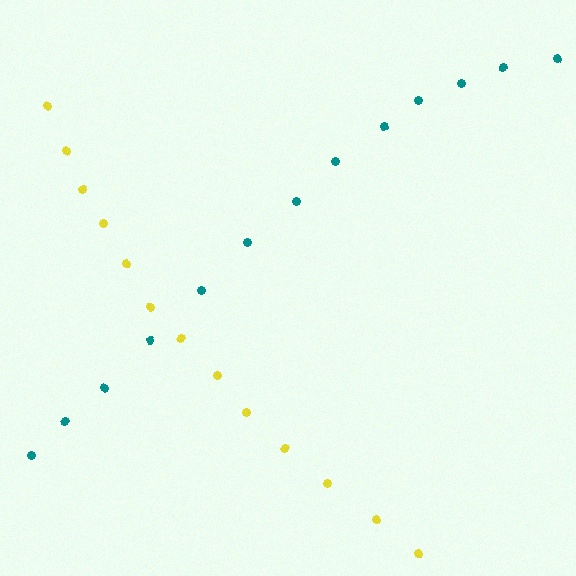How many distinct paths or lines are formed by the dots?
There are 2 distinct paths.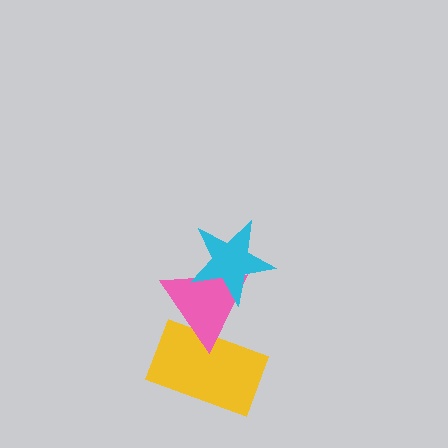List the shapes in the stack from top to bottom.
From top to bottom: the cyan star, the pink triangle, the yellow rectangle.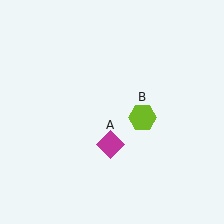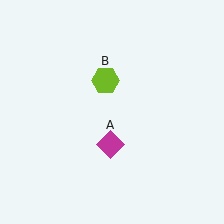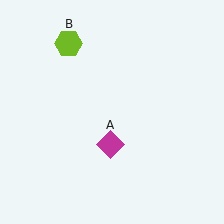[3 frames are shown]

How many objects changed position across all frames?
1 object changed position: lime hexagon (object B).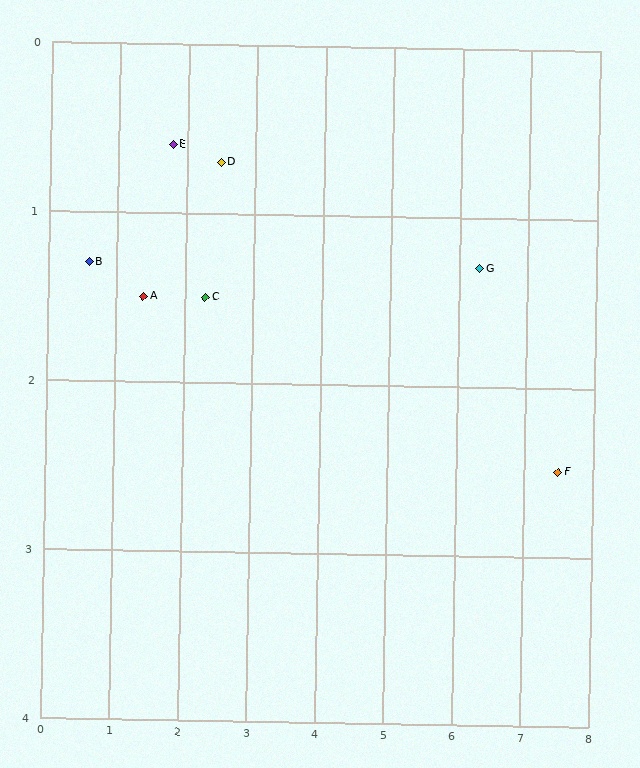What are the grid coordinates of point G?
Point G is at approximately (6.3, 1.3).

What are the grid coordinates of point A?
Point A is at approximately (1.4, 1.5).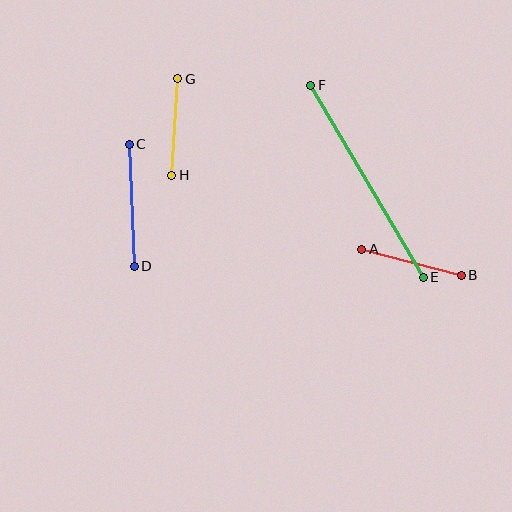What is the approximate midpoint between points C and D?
The midpoint is at approximately (132, 205) pixels.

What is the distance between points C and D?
The distance is approximately 122 pixels.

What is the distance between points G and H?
The distance is approximately 97 pixels.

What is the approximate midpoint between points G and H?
The midpoint is at approximately (175, 127) pixels.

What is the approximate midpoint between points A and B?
The midpoint is at approximately (411, 262) pixels.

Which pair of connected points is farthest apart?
Points E and F are farthest apart.